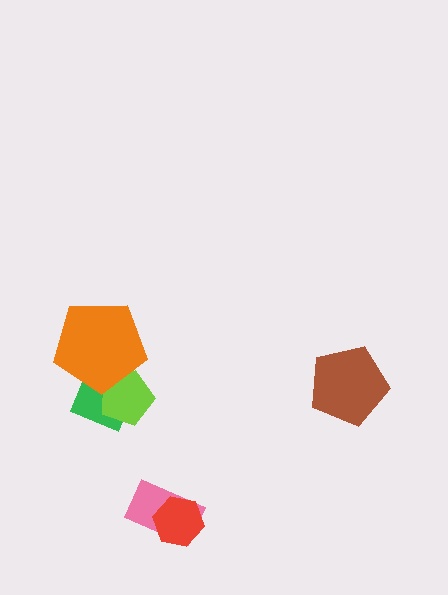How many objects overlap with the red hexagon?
1 object overlaps with the red hexagon.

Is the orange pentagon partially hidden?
No, no other shape covers it.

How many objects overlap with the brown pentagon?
0 objects overlap with the brown pentagon.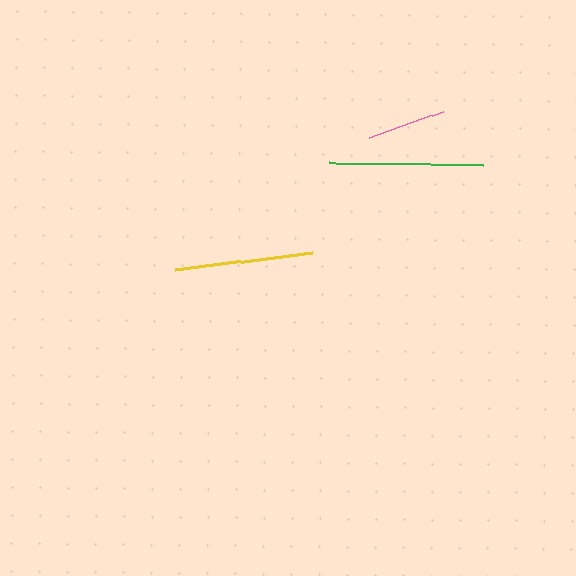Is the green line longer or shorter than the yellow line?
The green line is longer than the yellow line.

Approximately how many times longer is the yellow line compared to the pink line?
The yellow line is approximately 1.7 times the length of the pink line.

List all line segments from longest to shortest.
From longest to shortest: green, yellow, pink.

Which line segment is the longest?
The green line is the longest at approximately 154 pixels.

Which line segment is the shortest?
The pink line is the shortest at approximately 80 pixels.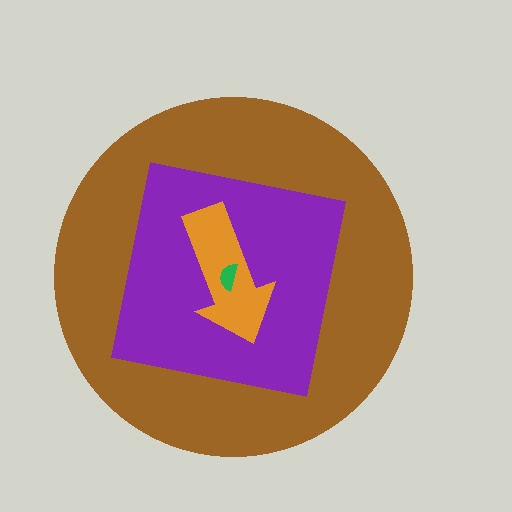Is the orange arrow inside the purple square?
Yes.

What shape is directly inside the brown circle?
The purple square.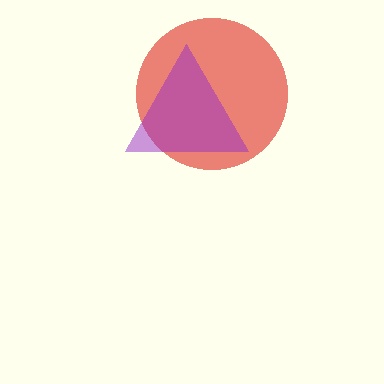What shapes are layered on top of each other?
The layered shapes are: a red circle, a purple triangle.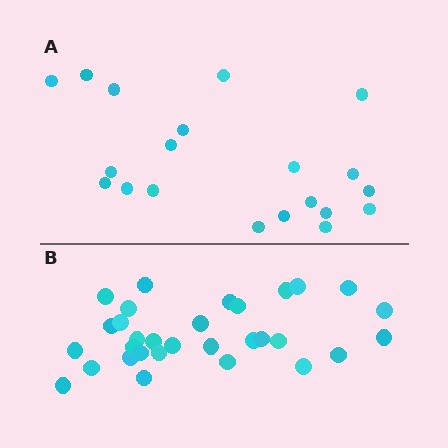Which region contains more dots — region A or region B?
Region B (the bottom region) has more dots.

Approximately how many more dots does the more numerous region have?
Region B has roughly 12 or so more dots than region A.